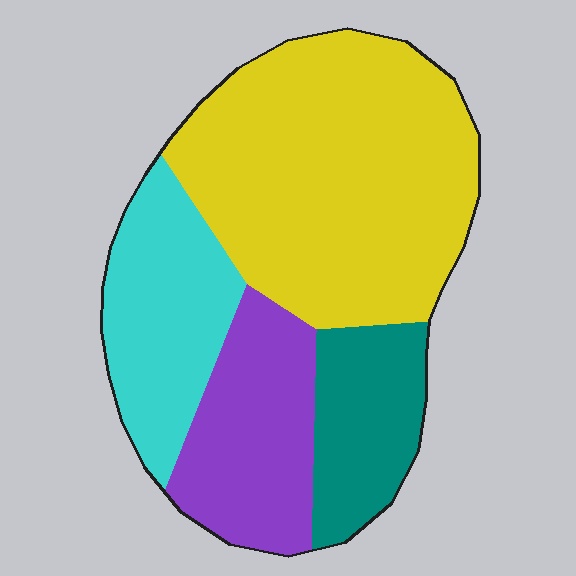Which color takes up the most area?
Yellow, at roughly 45%.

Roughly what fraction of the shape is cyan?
Cyan covers roughly 20% of the shape.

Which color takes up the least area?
Teal, at roughly 15%.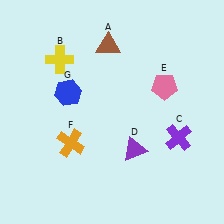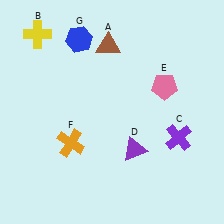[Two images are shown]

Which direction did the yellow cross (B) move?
The yellow cross (B) moved up.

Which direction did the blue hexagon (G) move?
The blue hexagon (G) moved up.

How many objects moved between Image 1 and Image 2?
2 objects moved between the two images.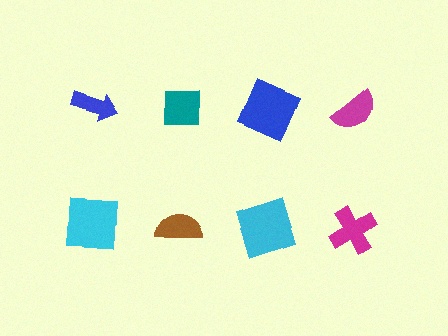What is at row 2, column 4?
A magenta cross.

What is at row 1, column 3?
A blue square.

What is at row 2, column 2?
A brown semicircle.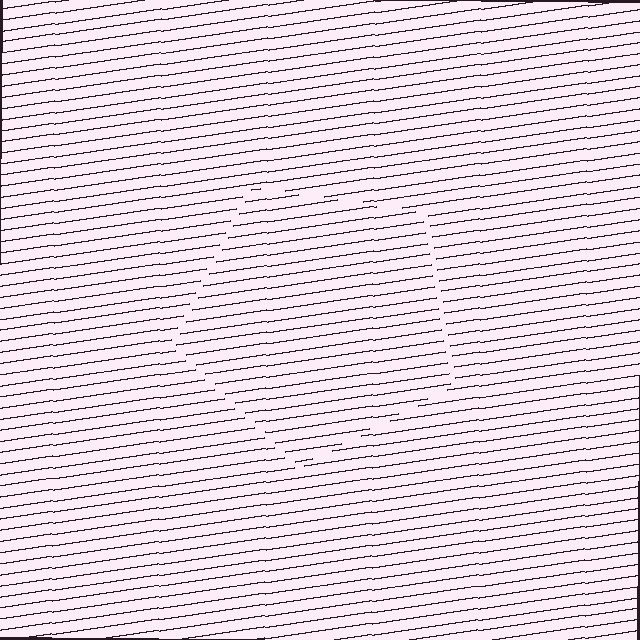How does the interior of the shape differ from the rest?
The interior of the shape contains the same grating, shifted by half a period — the contour is defined by the phase discontinuity where line-ends from the inner and outer gratings abut.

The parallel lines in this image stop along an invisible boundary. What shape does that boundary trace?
An illusory pentagon. The interior of the shape contains the same grating, shifted by half a period — the contour is defined by the phase discontinuity where line-ends from the inner and outer gratings abut.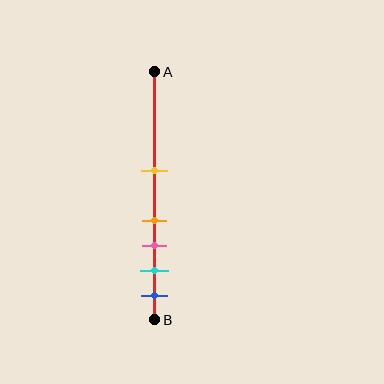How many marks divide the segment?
There are 5 marks dividing the segment.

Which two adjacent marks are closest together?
The orange and pink marks are the closest adjacent pair.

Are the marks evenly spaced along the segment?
No, the marks are not evenly spaced.